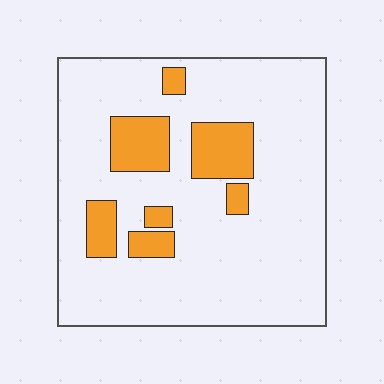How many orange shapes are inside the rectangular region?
7.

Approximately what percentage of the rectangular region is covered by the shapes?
Approximately 15%.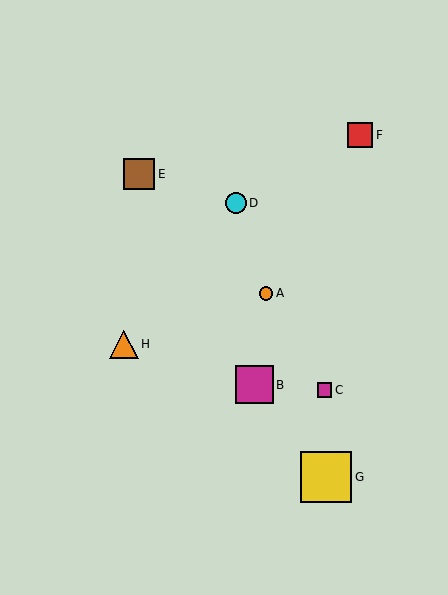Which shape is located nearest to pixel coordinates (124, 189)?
The brown square (labeled E) at (139, 174) is nearest to that location.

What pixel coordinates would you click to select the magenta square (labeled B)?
Click at (254, 385) to select the magenta square B.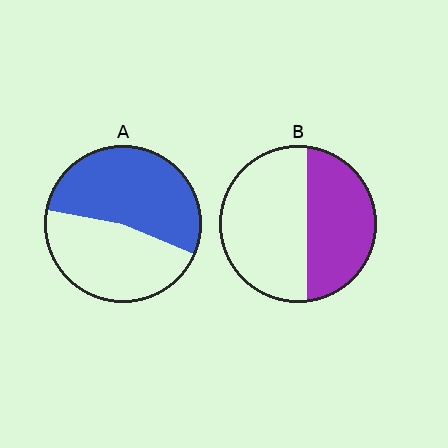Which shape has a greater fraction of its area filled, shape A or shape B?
Shape A.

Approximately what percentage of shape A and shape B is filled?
A is approximately 55% and B is approximately 45%.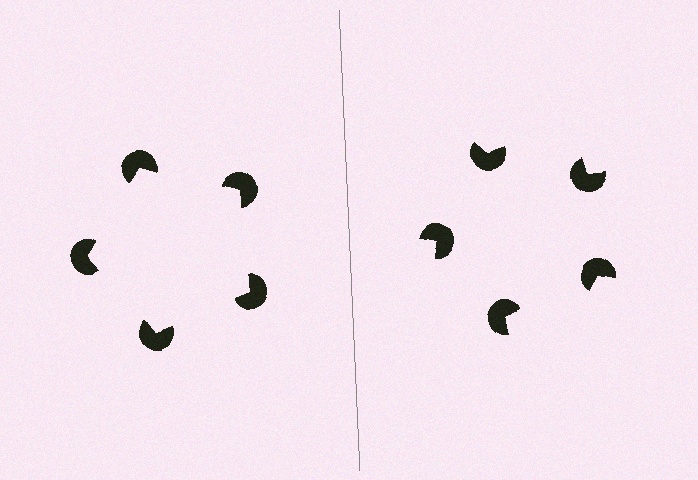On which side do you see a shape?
An illusory pentagon appears on the left side. On the right side the wedge cuts are rotated, so no coherent shape forms.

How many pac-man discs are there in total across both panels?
10 — 5 on each side.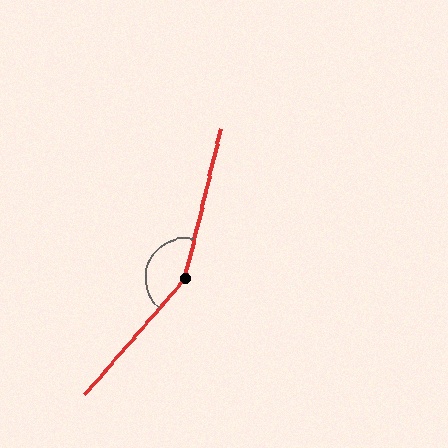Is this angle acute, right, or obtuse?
It is obtuse.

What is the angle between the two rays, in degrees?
Approximately 153 degrees.